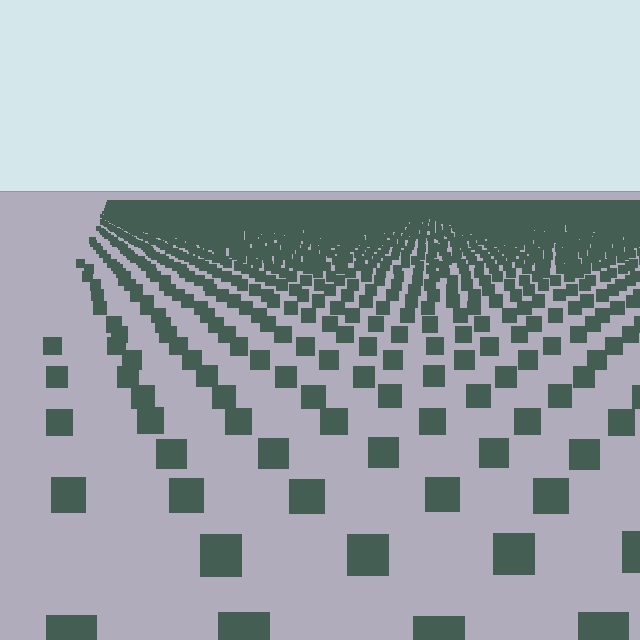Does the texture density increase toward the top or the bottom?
Density increases toward the top.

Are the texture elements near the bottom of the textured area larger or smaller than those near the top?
Larger. Near the bottom, elements are closer to the viewer and appear at a bigger on-screen size.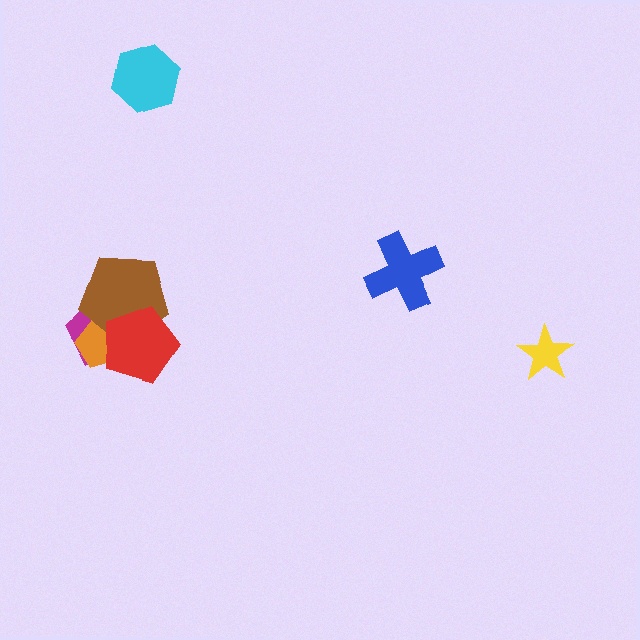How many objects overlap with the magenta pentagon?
3 objects overlap with the magenta pentagon.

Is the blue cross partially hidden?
No, no other shape covers it.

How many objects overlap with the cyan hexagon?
0 objects overlap with the cyan hexagon.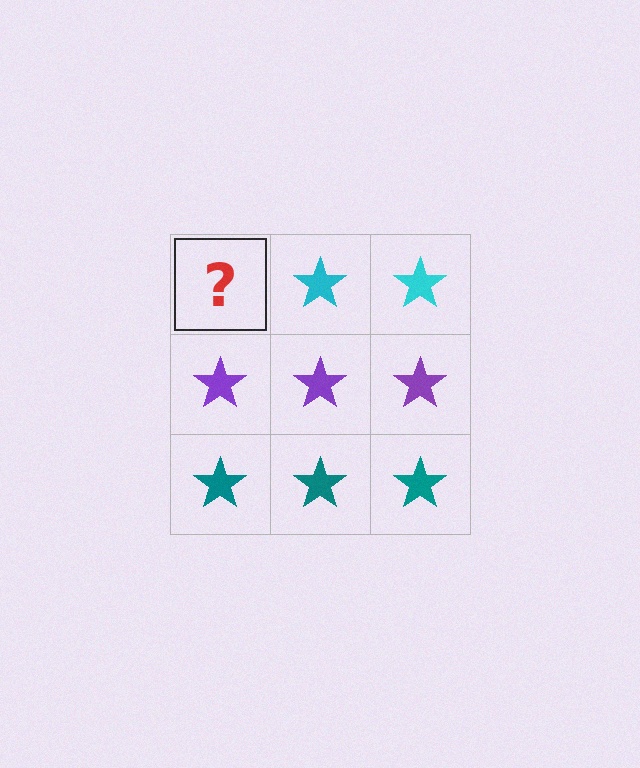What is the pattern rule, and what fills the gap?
The rule is that each row has a consistent color. The gap should be filled with a cyan star.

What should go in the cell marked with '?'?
The missing cell should contain a cyan star.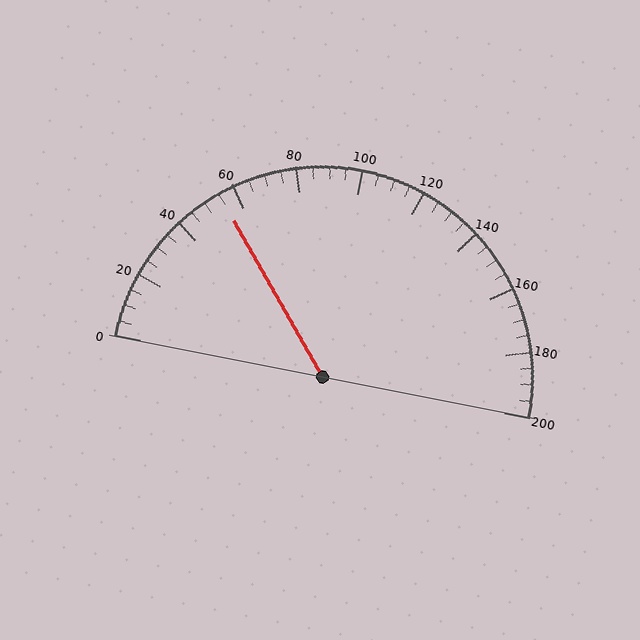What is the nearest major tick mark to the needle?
The nearest major tick mark is 60.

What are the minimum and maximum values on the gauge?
The gauge ranges from 0 to 200.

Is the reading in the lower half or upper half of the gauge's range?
The reading is in the lower half of the range (0 to 200).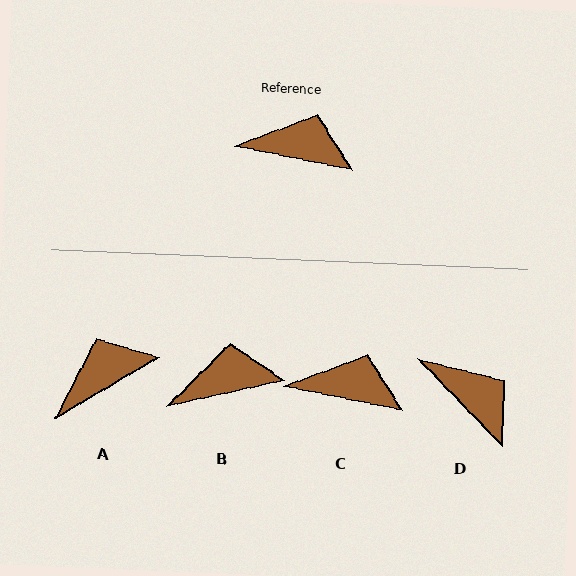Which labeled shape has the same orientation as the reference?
C.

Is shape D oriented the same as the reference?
No, it is off by about 35 degrees.